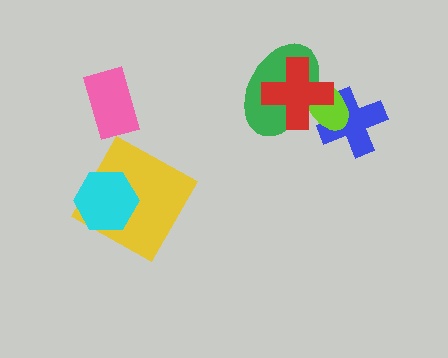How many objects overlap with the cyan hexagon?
1 object overlaps with the cyan hexagon.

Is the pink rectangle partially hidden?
No, no other shape covers it.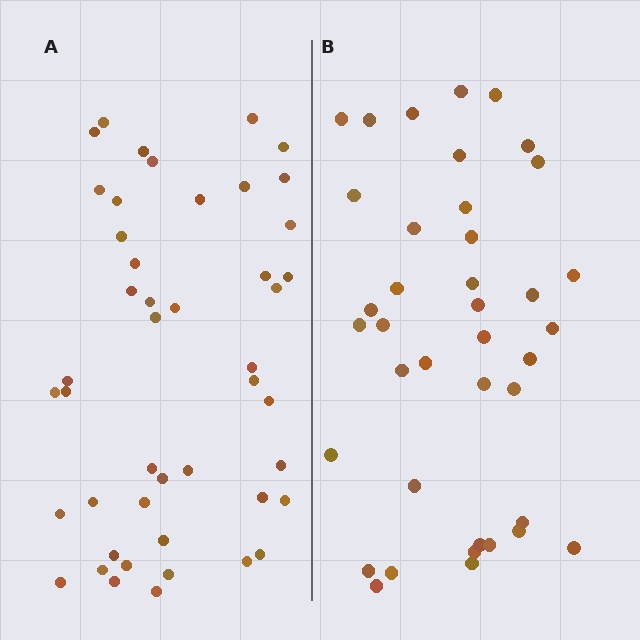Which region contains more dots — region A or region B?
Region A (the left region) has more dots.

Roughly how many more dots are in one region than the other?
Region A has roughly 8 or so more dots than region B.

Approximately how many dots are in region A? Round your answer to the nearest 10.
About 50 dots. (The exact count is 46, which rounds to 50.)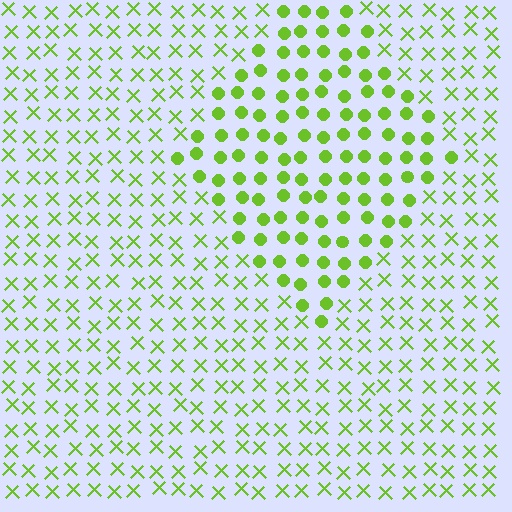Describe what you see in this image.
The image is filled with small lime elements arranged in a uniform grid. A diamond-shaped region contains circles, while the surrounding area contains X marks. The boundary is defined purely by the change in element shape.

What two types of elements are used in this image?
The image uses circles inside the diamond region and X marks outside it.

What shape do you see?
I see a diamond.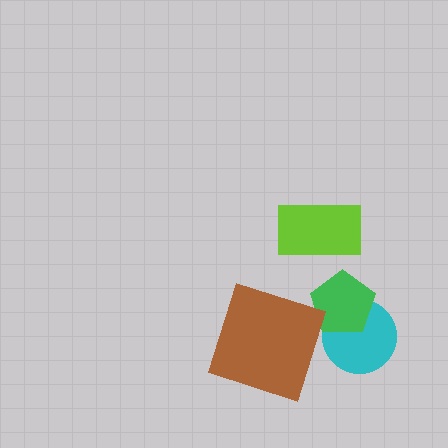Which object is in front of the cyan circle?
The green pentagon is in front of the cyan circle.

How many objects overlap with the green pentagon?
1 object overlaps with the green pentagon.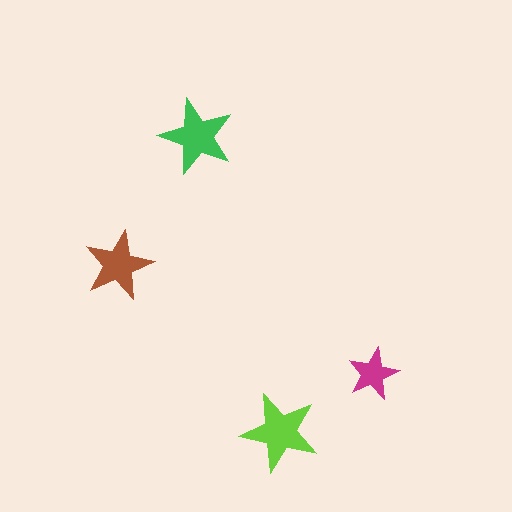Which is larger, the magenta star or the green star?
The green one.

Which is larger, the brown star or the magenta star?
The brown one.